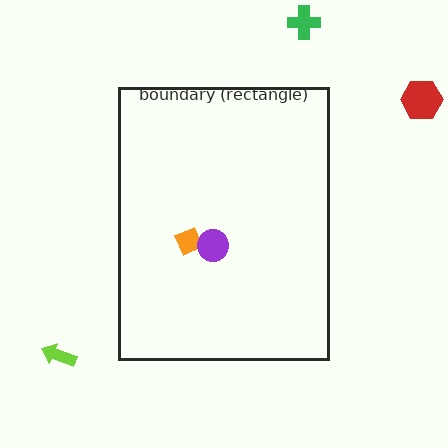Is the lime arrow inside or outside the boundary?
Outside.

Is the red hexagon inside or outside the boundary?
Outside.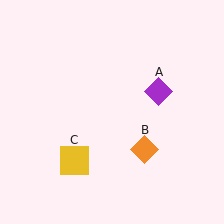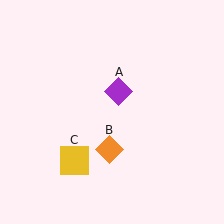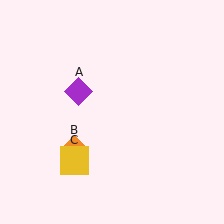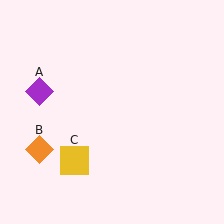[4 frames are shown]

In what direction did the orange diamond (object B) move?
The orange diamond (object B) moved left.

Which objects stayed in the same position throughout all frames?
Yellow square (object C) remained stationary.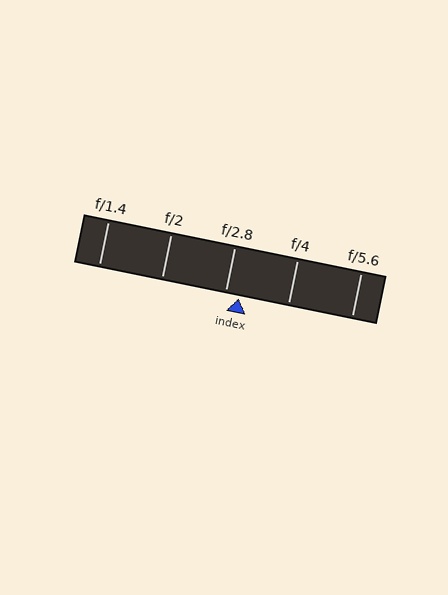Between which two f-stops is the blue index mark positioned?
The index mark is between f/2.8 and f/4.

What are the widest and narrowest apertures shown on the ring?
The widest aperture shown is f/1.4 and the narrowest is f/5.6.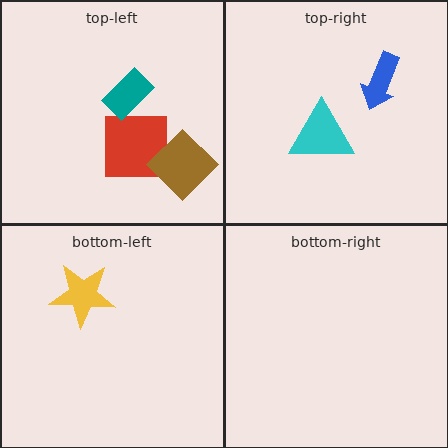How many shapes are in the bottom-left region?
1.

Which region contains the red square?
The top-left region.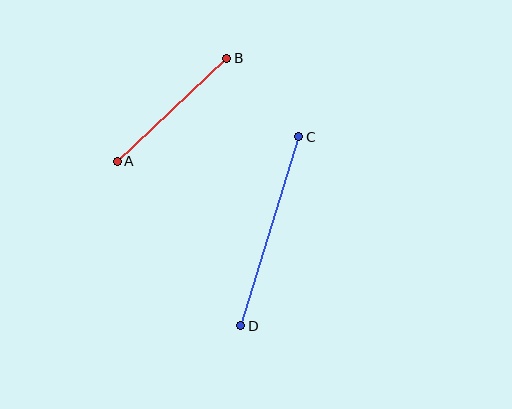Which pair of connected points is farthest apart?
Points C and D are farthest apart.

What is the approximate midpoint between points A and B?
The midpoint is at approximately (172, 110) pixels.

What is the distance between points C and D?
The distance is approximately 198 pixels.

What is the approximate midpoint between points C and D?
The midpoint is at approximately (270, 231) pixels.